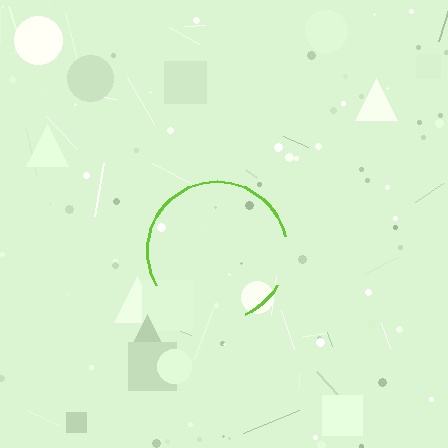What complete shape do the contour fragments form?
The contour fragments form a circle.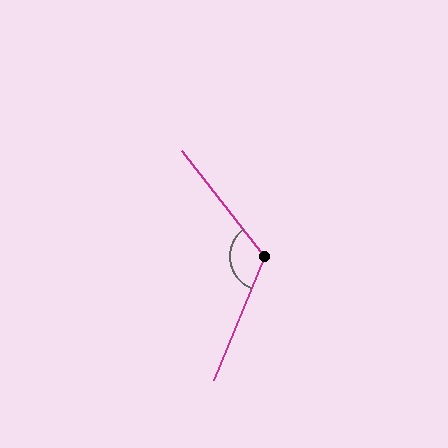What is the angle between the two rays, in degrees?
Approximately 119 degrees.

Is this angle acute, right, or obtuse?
It is obtuse.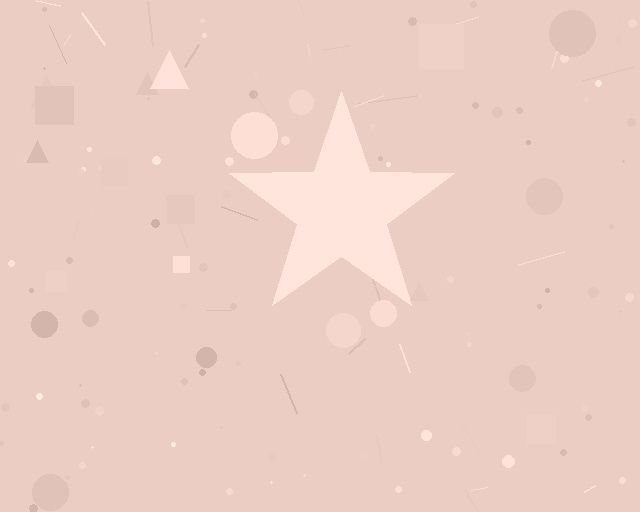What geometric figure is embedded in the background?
A star is embedded in the background.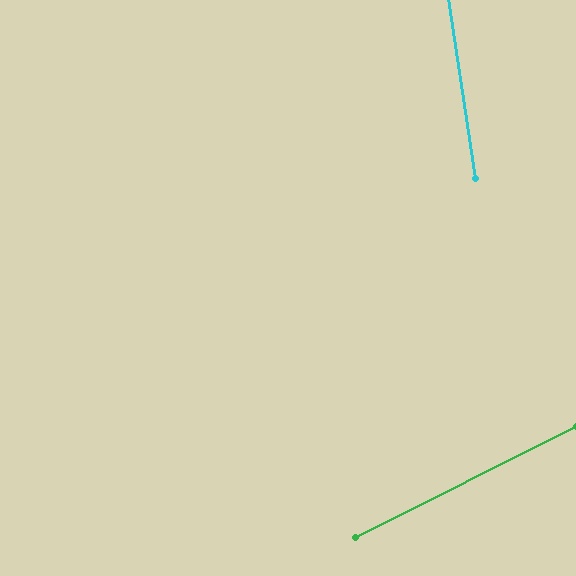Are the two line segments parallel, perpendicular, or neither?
Neither parallel nor perpendicular — they differ by about 72°.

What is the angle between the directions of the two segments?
Approximately 72 degrees.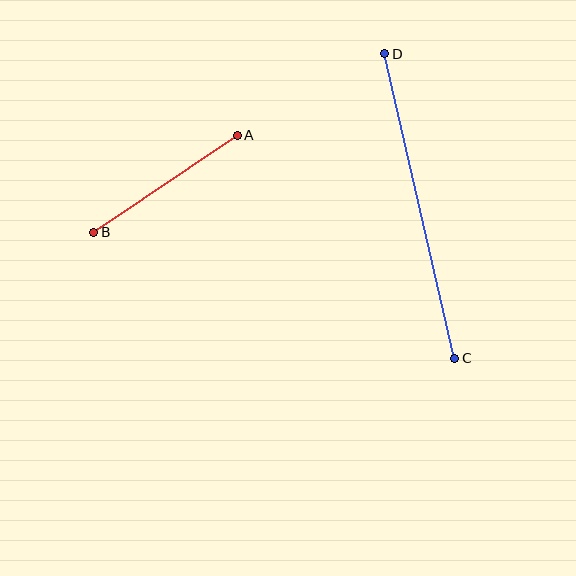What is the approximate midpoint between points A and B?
The midpoint is at approximately (166, 184) pixels.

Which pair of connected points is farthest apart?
Points C and D are farthest apart.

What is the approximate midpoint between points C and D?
The midpoint is at approximately (420, 206) pixels.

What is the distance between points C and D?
The distance is approximately 312 pixels.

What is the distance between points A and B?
The distance is approximately 173 pixels.